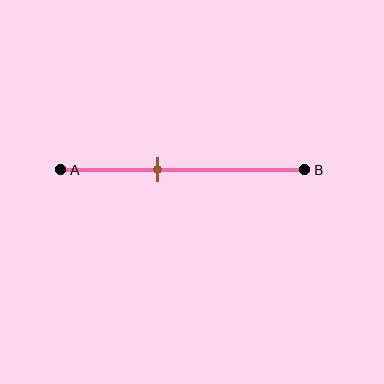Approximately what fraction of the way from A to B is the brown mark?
The brown mark is approximately 40% of the way from A to B.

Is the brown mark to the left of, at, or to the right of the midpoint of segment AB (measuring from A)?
The brown mark is to the left of the midpoint of segment AB.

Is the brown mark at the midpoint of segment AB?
No, the mark is at about 40% from A, not at the 50% midpoint.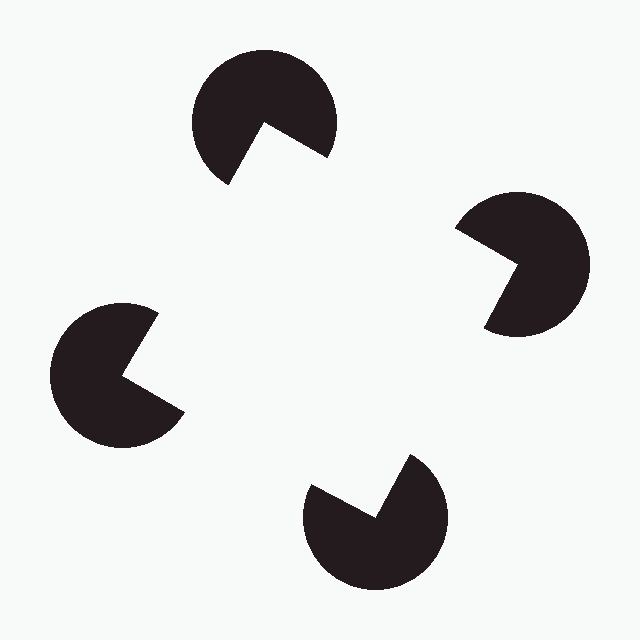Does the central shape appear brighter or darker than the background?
It typically appears slightly brighter than the background, even though no actual brightness change is drawn.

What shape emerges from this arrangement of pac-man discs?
An illusory square — its edges are inferred from the aligned wedge cuts in the pac-man discs, not physically drawn.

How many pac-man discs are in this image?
There are 4 — one at each vertex of the illusory square.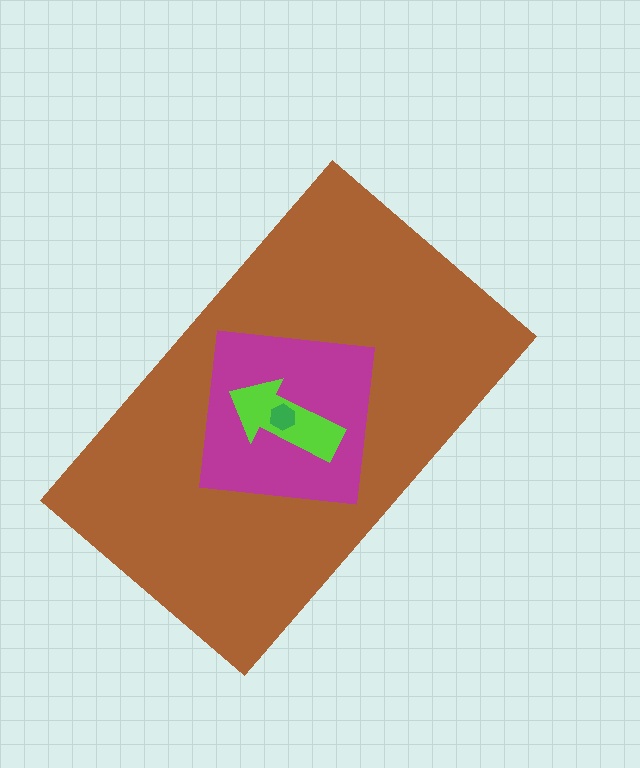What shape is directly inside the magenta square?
The lime arrow.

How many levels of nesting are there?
4.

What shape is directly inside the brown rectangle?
The magenta square.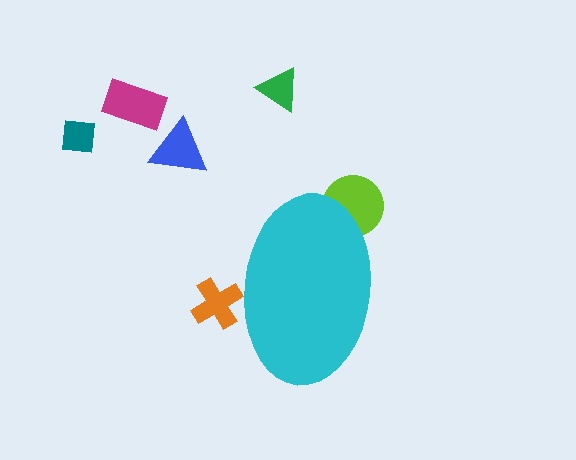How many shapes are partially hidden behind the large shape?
2 shapes are partially hidden.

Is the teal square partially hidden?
No, the teal square is fully visible.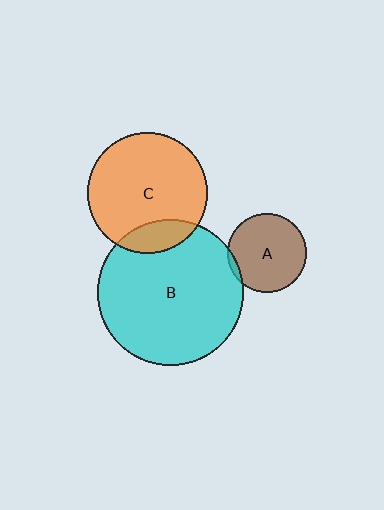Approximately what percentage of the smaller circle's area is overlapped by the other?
Approximately 15%.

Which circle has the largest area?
Circle B (cyan).